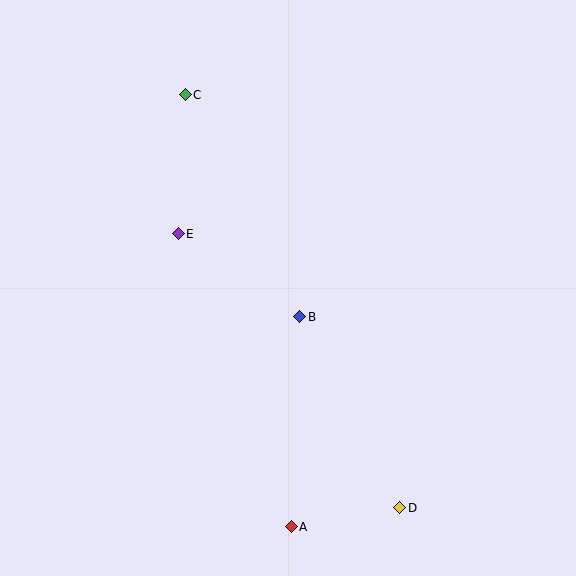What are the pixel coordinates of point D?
Point D is at (400, 508).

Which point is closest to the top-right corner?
Point C is closest to the top-right corner.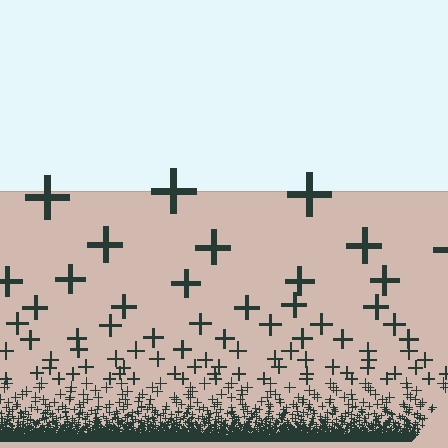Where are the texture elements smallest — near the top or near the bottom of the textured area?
Near the bottom.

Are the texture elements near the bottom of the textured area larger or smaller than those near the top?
Smaller. The gradient is inverted — elements near the bottom are smaller and denser.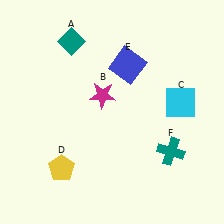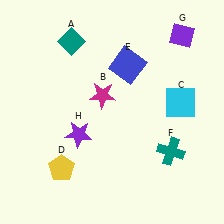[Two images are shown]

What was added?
A purple diamond (G), a purple star (H) were added in Image 2.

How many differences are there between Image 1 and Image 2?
There are 2 differences between the two images.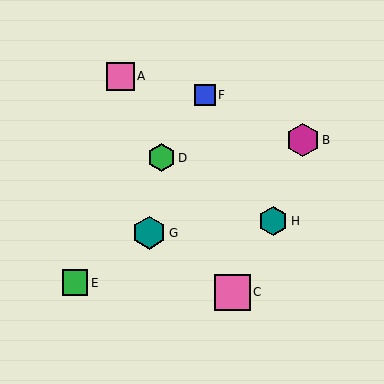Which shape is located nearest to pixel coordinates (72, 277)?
The green square (labeled E) at (75, 283) is nearest to that location.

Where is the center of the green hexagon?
The center of the green hexagon is at (161, 158).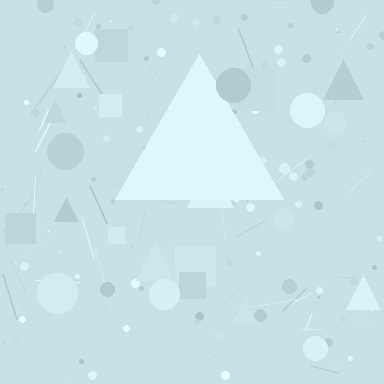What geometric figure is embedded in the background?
A triangle is embedded in the background.